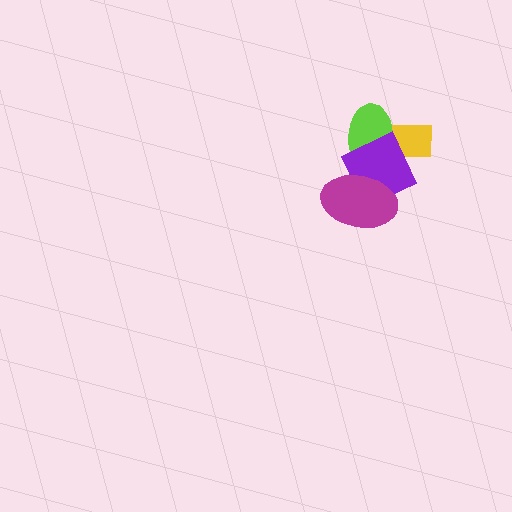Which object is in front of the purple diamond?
The magenta ellipse is in front of the purple diamond.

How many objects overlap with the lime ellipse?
3 objects overlap with the lime ellipse.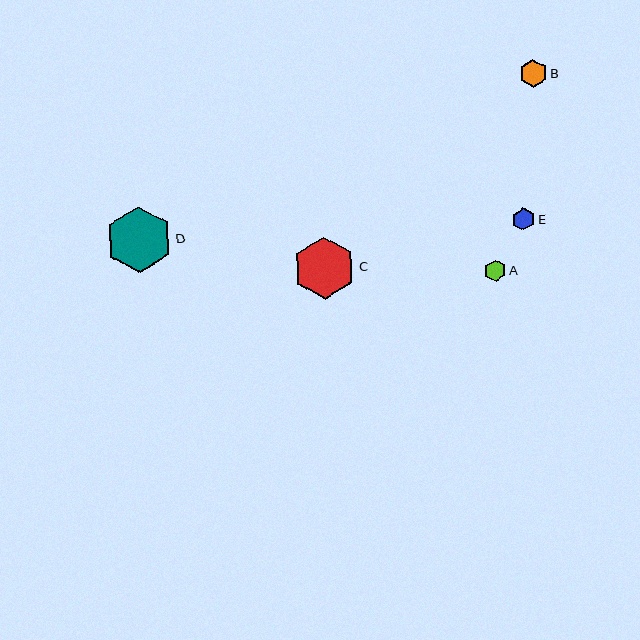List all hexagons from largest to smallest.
From largest to smallest: D, C, B, E, A.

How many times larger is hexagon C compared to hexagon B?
Hexagon C is approximately 2.2 times the size of hexagon B.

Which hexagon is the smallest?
Hexagon A is the smallest with a size of approximately 22 pixels.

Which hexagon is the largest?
Hexagon D is the largest with a size of approximately 66 pixels.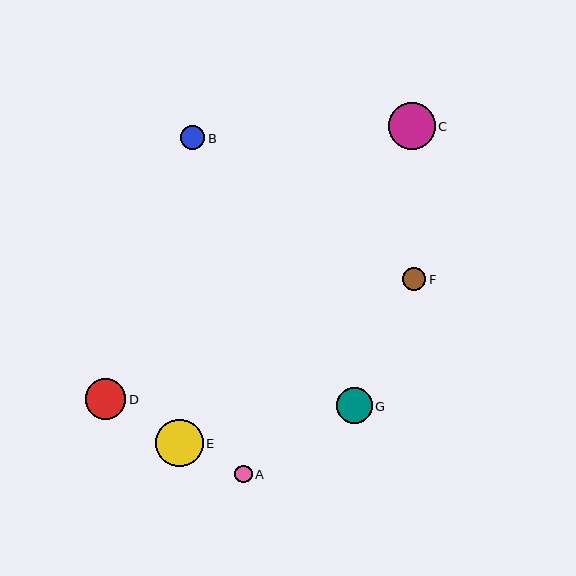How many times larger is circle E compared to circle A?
Circle E is approximately 2.7 times the size of circle A.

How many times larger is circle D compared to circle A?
Circle D is approximately 2.3 times the size of circle A.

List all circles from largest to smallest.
From largest to smallest: E, C, D, G, B, F, A.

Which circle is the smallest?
Circle A is the smallest with a size of approximately 18 pixels.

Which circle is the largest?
Circle E is the largest with a size of approximately 47 pixels.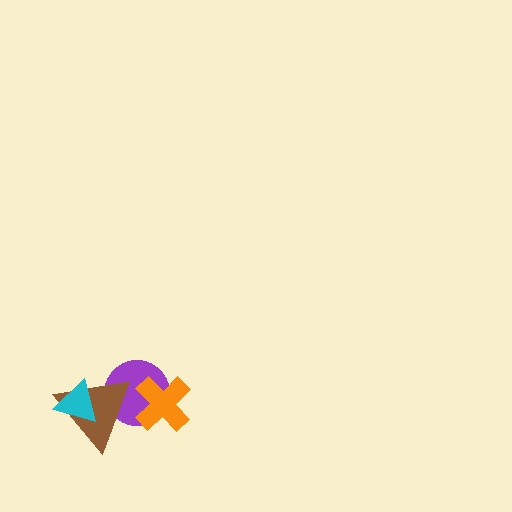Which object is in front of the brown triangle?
The cyan triangle is in front of the brown triangle.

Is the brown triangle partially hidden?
Yes, it is partially covered by another shape.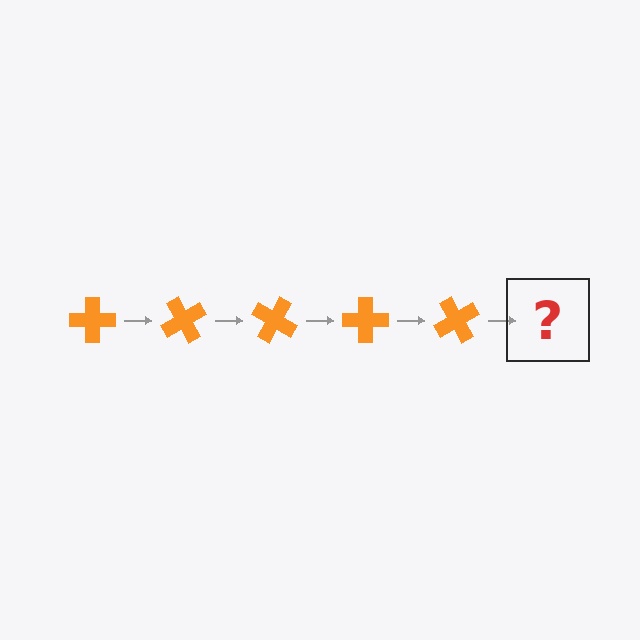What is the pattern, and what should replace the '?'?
The pattern is that the cross rotates 60 degrees each step. The '?' should be an orange cross rotated 300 degrees.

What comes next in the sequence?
The next element should be an orange cross rotated 300 degrees.